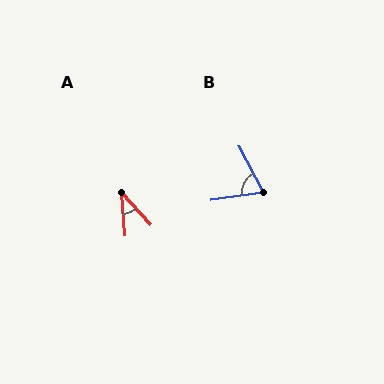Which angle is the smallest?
A, at approximately 38 degrees.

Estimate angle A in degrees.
Approximately 38 degrees.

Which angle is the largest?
B, at approximately 70 degrees.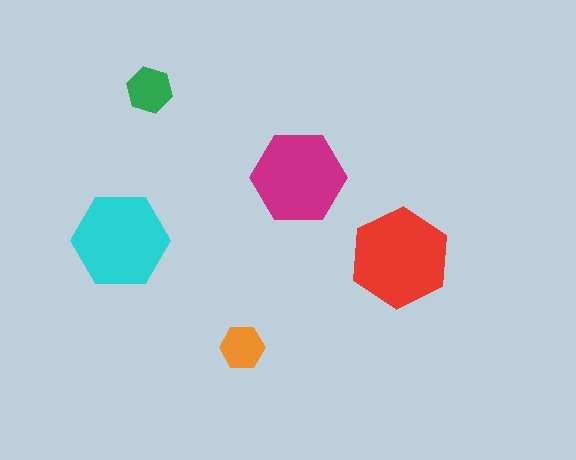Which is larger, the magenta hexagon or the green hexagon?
The magenta one.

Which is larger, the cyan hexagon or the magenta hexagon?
The cyan one.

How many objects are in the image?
There are 5 objects in the image.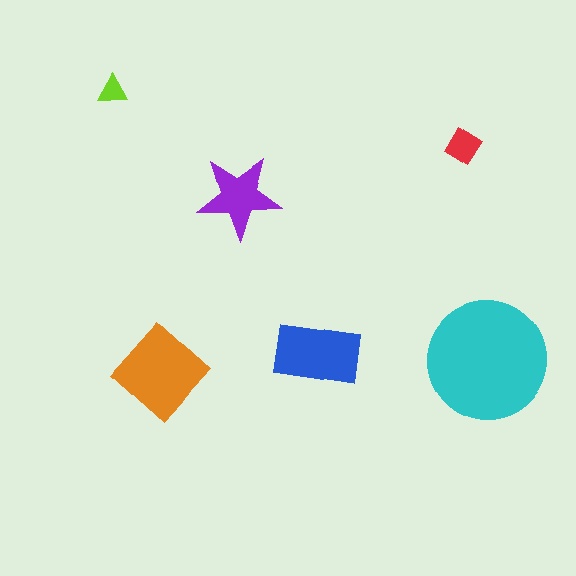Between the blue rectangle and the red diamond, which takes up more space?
The blue rectangle.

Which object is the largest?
The cyan circle.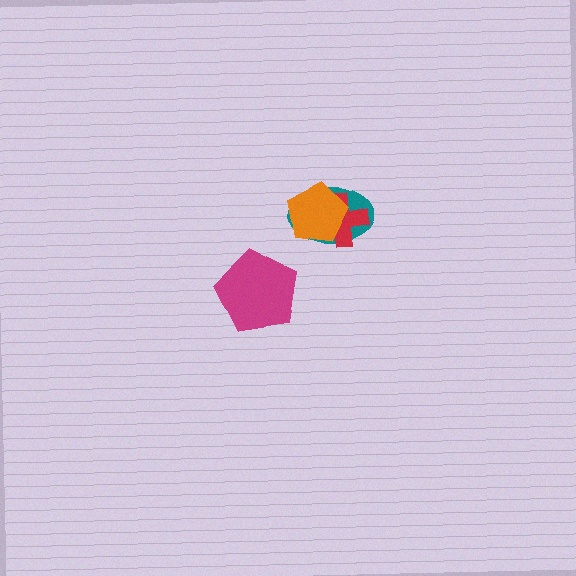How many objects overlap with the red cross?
2 objects overlap with the red cross.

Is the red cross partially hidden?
Yes, it is partially covered by another shape.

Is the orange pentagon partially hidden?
No, no other shape covers it.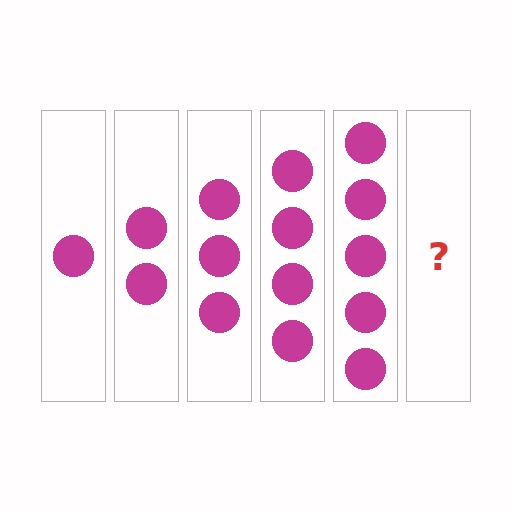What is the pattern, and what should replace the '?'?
The pattern is that each step adds one more circle. The '?' should be 6 circles.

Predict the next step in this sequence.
The next step is 6 circles.